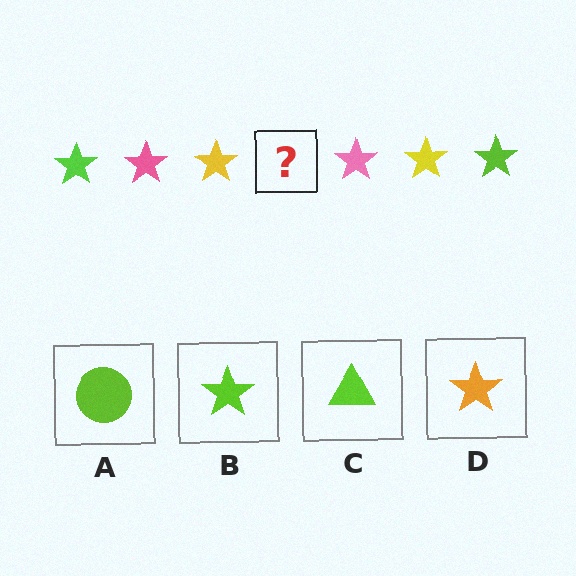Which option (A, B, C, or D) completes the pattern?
B.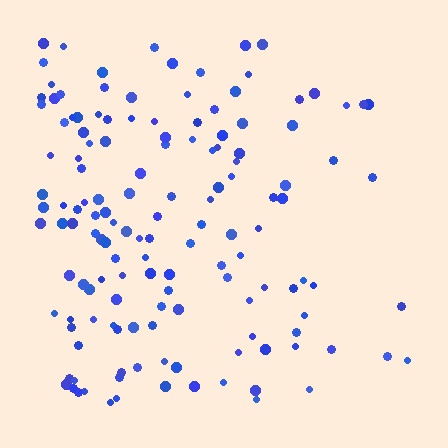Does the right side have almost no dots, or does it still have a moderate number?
Still a moderate number, just noticeably fewer than the left.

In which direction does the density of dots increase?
From right to left, with the left side densest.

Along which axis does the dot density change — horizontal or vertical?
Horizontal.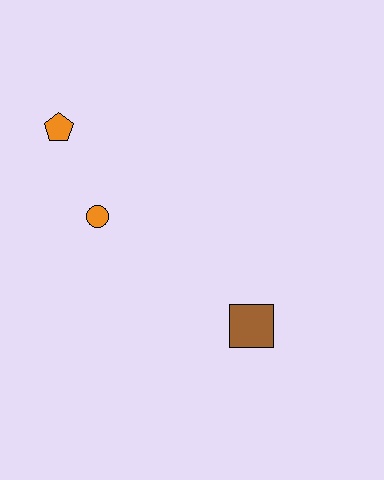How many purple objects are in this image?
There are no purple objects.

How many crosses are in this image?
There are no crosses.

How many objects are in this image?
There are 3 objects.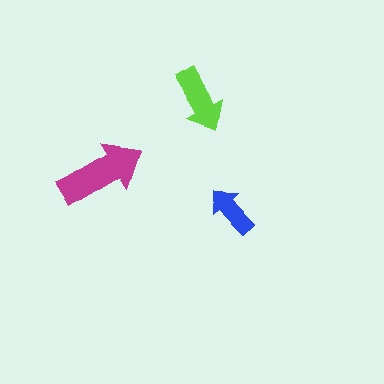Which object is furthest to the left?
The magenta arrow is leftmost.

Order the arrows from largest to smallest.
the magenta one, the lime one, the blue one.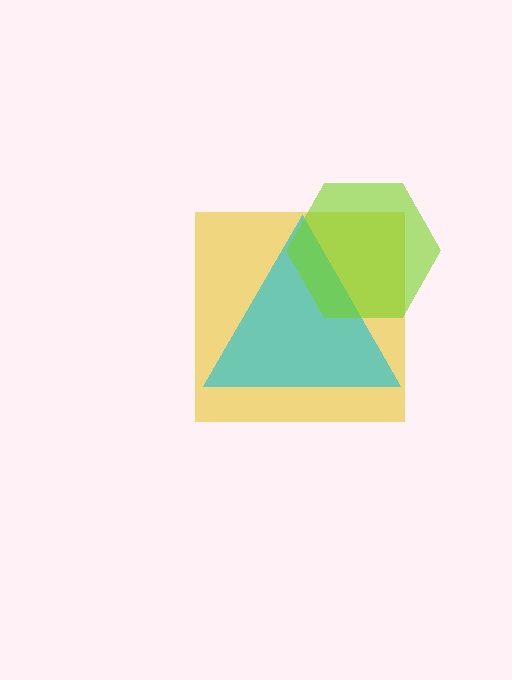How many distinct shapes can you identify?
There are 3 distinct shapes: a yellow square, a cyan triangle, a lime hexagon.